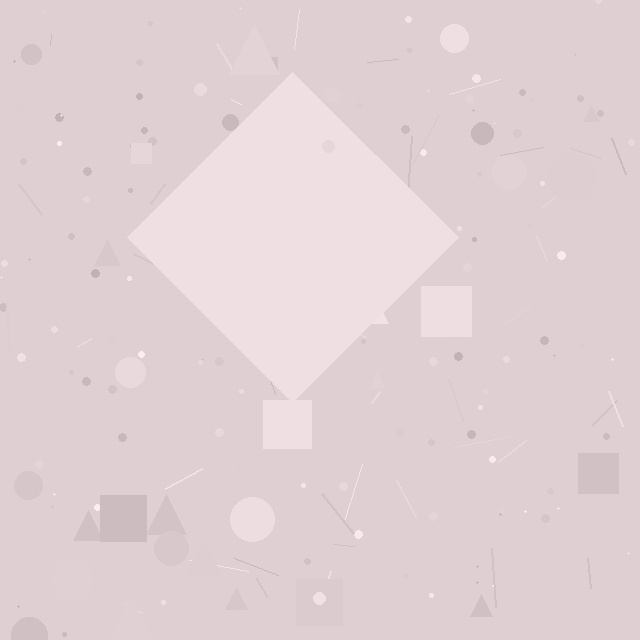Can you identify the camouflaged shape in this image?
The camouflaged shape is a diamond.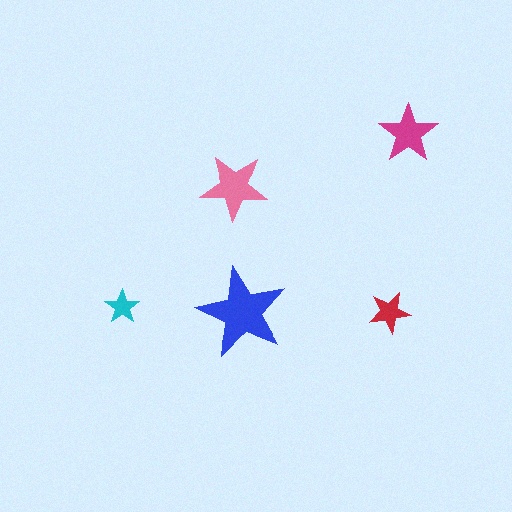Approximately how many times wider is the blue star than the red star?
About 2 times wider.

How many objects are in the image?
There are 5 objects in the image.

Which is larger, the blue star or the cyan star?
The blue one.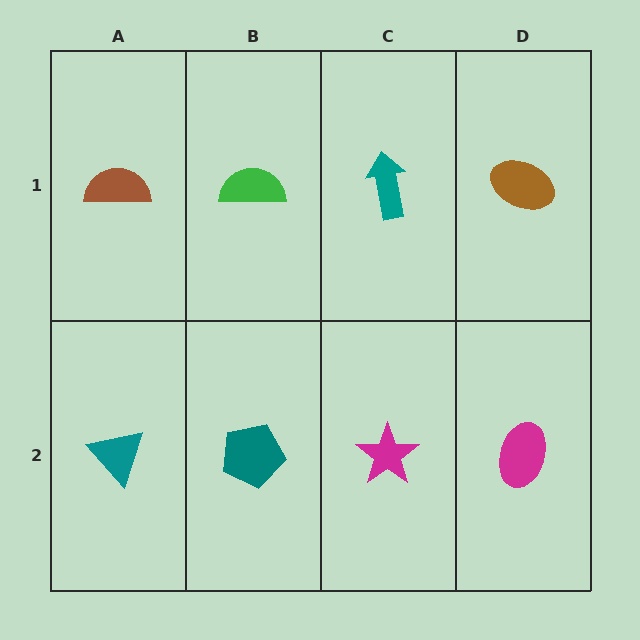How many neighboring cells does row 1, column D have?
2.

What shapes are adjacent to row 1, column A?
A teal triangle (row 2, column A), a green semicircle (row 1, column B).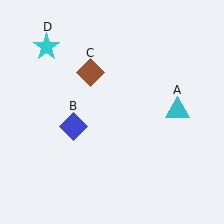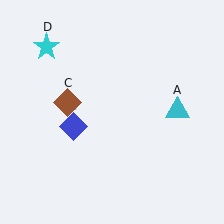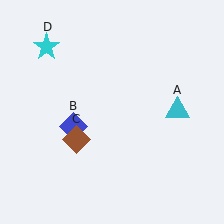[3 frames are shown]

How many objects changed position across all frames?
1 object changed position: brown diamond (object C).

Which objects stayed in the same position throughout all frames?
Cyan triangle (object A) and blue diamond (object B) and cyan star (object D) remained stationary.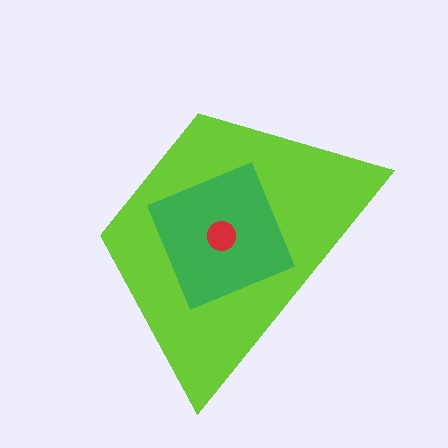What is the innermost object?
The red circle.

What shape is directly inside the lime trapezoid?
The green square.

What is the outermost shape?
The lime trapezoid.